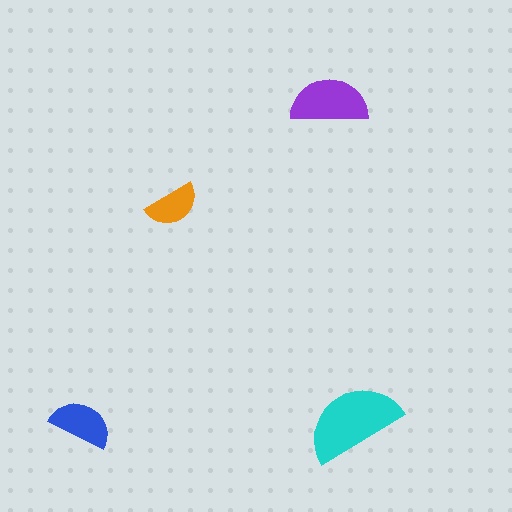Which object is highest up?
The purple semicircle is topmost.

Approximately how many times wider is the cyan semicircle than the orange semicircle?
About 2 times wider.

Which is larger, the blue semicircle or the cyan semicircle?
The cyan one.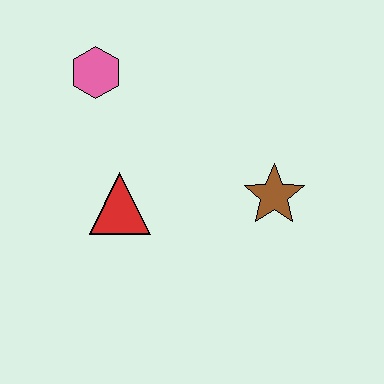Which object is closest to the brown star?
The red triangle is closest to the brown star.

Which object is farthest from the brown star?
The pink hexagon is farthest from the brown star.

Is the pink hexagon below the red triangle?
No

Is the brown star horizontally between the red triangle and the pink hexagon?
No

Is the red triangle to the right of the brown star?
No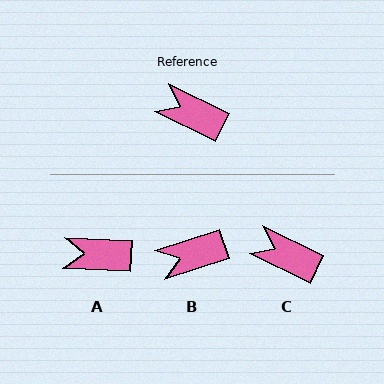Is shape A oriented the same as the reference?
No, it is off by about 23 degrees.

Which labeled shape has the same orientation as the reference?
C.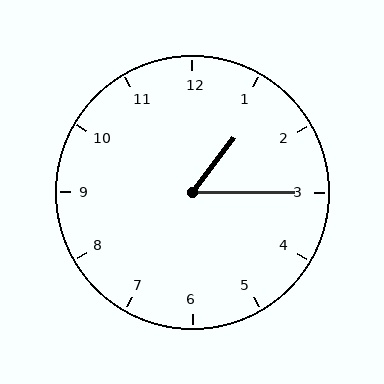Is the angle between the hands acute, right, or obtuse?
It is acute.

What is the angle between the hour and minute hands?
Approximately 52 degrees.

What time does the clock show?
1:15.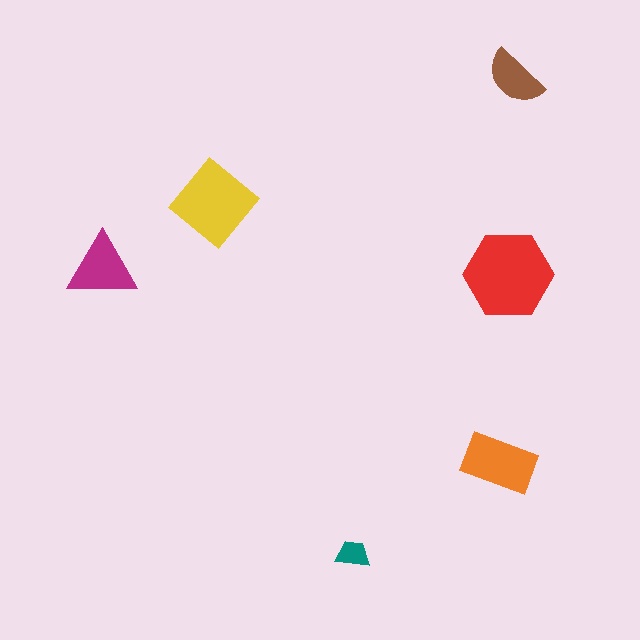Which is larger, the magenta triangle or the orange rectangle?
The orange rectangle.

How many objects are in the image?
There are 6 objects in the image.